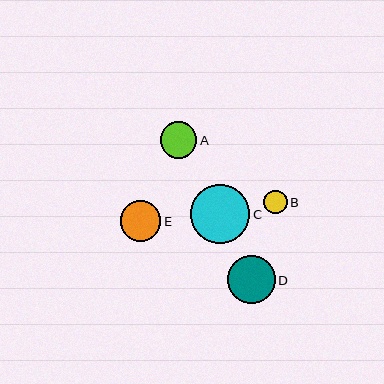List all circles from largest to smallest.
From largest to smallest: C, D, E, A, B.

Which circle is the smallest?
Circle B is the smallest with a size of approximately 23 pixels.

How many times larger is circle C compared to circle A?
Circle C is approximately 1.6 times the size of circle A.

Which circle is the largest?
Circle C is the largest with a size of approximately 59 pixels.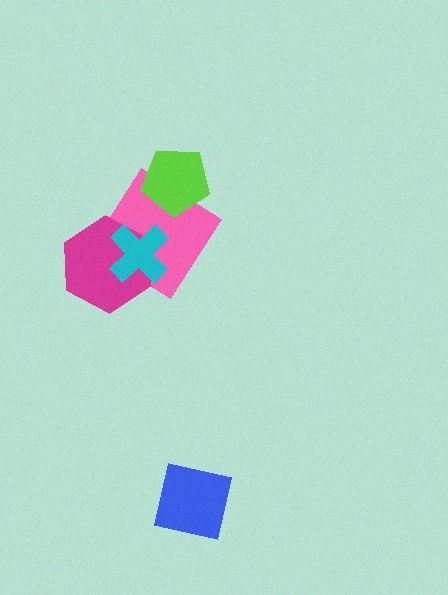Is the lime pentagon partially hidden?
No, no other shape covers it.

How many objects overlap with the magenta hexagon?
2 objects overlap with the magenta hexagon.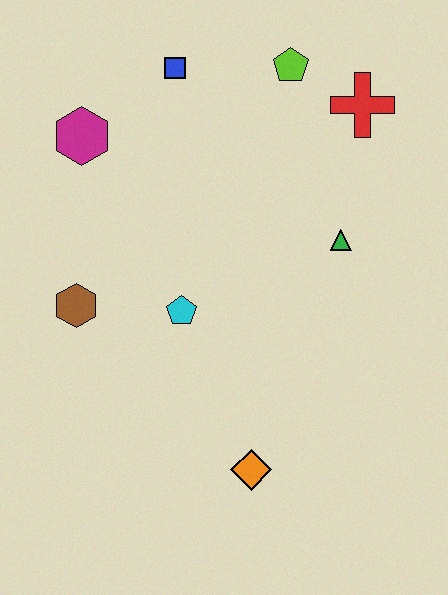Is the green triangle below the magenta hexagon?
Yes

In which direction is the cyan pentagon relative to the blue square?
The cyan pentagon is below the blue square.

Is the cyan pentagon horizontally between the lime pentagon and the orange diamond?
No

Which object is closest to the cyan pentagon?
The brown hexagon is closest to the cyan pentagon.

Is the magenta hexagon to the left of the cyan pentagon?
Yes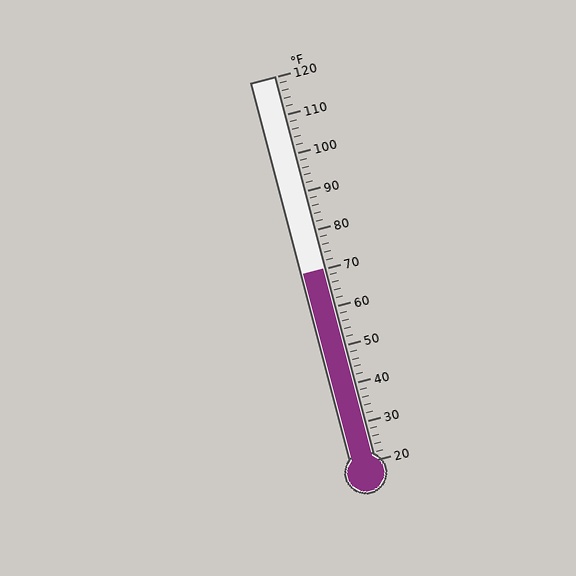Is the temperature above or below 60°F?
The temperature is above 60°F.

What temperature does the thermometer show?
The thermometer shows approximately 70°F.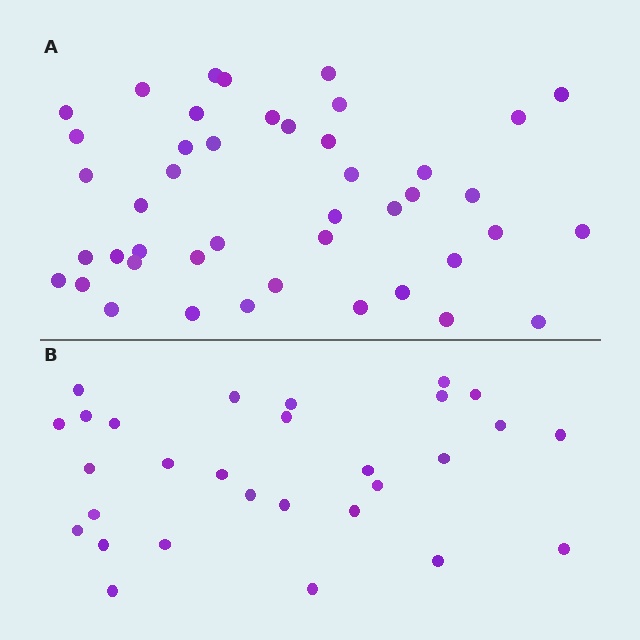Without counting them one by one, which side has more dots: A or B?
Region A (the top region) has more dots.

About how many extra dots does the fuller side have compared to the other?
Region A has approximately 15 more dots than region B.